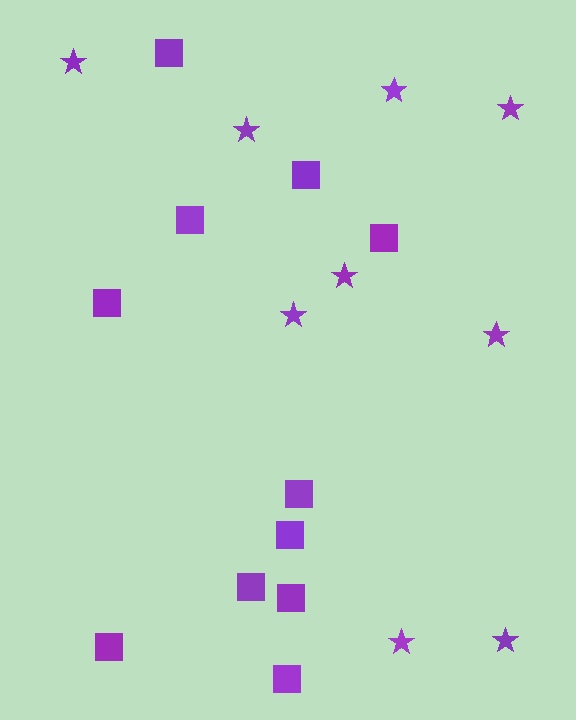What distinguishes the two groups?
There are 2 groups: one group of squares (11) and one group of stars (9).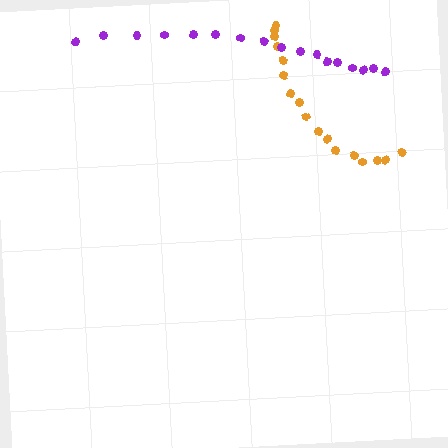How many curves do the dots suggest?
There are 2 distinct paths.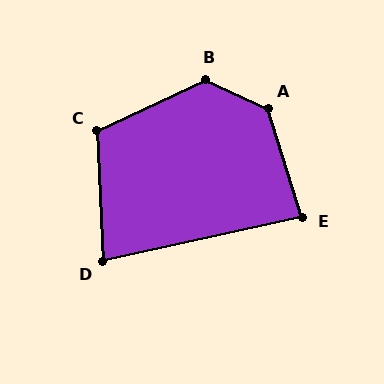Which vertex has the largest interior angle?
A, at approximately 132 degrees.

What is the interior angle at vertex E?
Approximately 85 degrees (approximately right).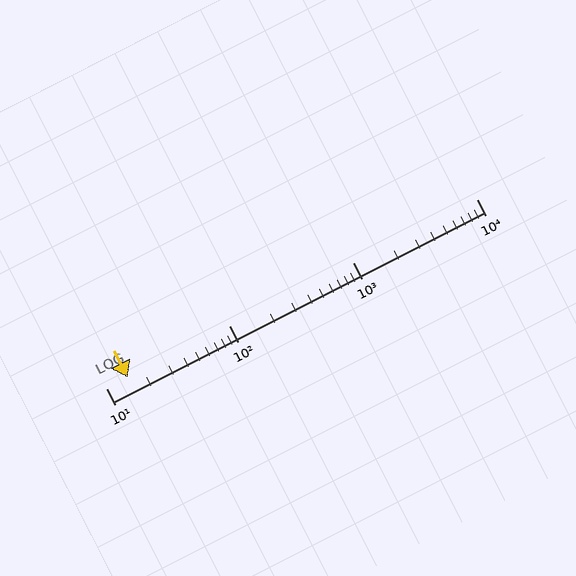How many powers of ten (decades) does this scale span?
The scale spans 3 decades, from 10 to 10000.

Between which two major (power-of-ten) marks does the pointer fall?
The pointer is between 10 and 100.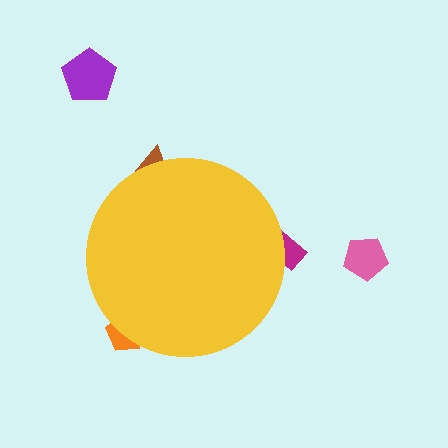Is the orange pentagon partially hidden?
Yes, the orange pentagon is partially hidden behind the yellow circle.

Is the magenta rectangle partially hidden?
Yes, the magenta rectangle is partially hidden behind the yellow circle.